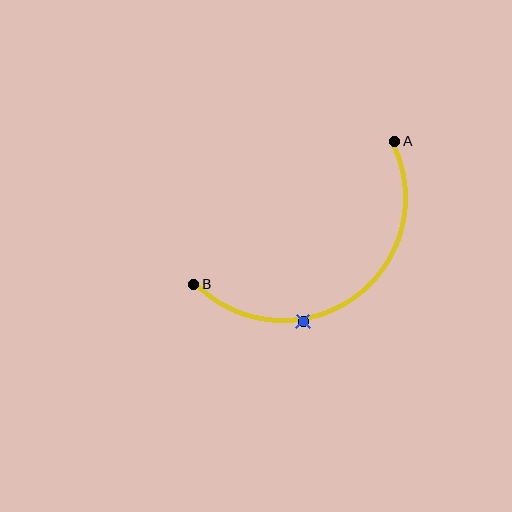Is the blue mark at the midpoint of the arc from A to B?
No. The blue mark lies on the arc but is closer to endpoint B. The arc midpoint would be at the point on the curve equidistant along the arc from both A and B.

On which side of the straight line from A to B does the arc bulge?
The arc bulges below and to the right of the straight line connecting A and B.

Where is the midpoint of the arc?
The arc midpoint is the point on the curve farthest from the straight line joining A and B. It sits below and to the right of that line.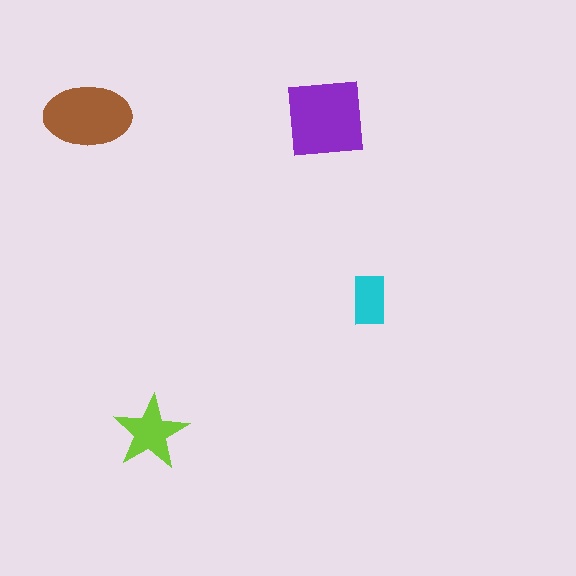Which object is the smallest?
The cyan rectangle.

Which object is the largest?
The purple square.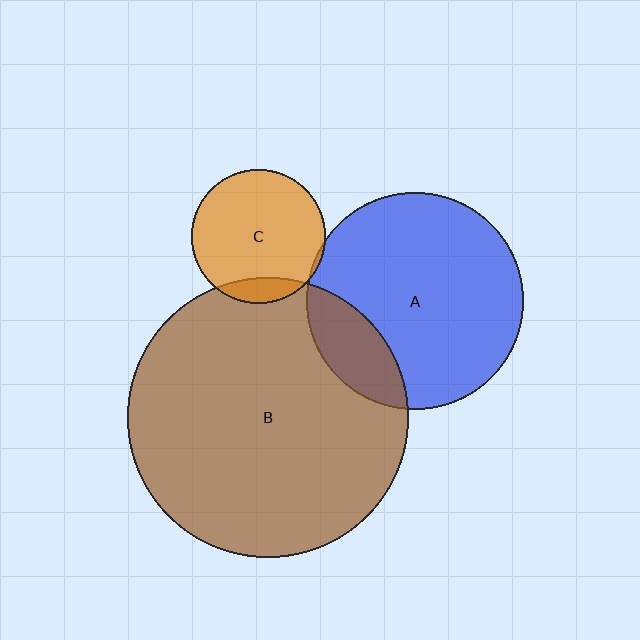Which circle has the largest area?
Circle B (brown).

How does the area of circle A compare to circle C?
Approximately 2.6 times.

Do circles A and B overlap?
Yes.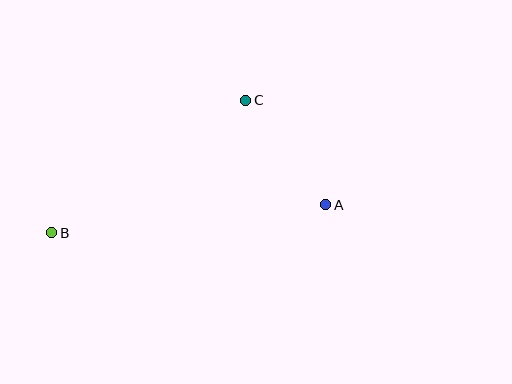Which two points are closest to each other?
Points A and C are closest to each other.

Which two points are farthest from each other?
Points A and B are farthest from each other.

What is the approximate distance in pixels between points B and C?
The distance between B and C is approximately 235 pixels.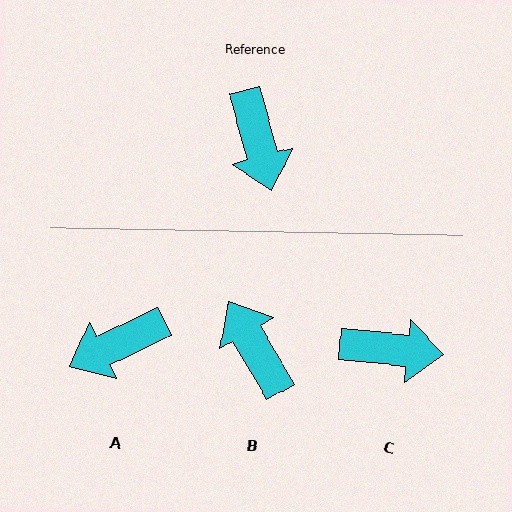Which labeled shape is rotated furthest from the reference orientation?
B, about 165 degrees away.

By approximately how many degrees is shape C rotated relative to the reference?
Approximately 69 degrees counter-clockwise.